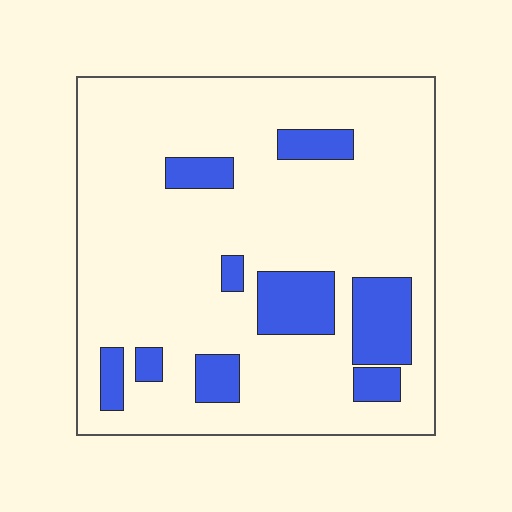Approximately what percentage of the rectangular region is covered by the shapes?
Approximately 15%.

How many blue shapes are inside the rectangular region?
9.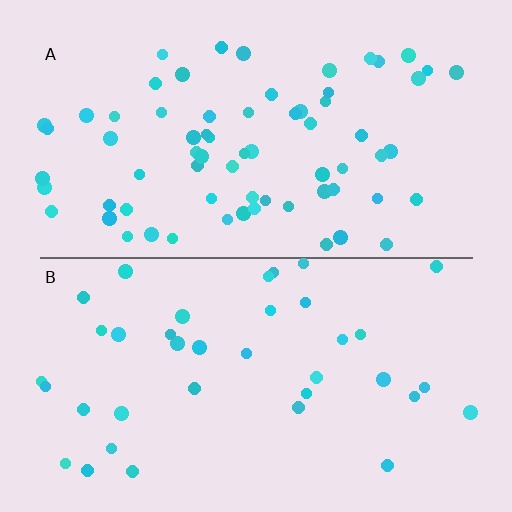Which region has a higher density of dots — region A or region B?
A (the top).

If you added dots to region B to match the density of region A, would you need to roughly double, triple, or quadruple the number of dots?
Approximately double.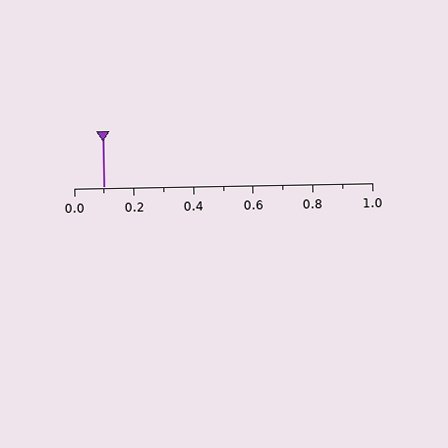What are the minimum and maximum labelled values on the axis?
The axis runs from 0.0 to 1.0.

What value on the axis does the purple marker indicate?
The marker indicates approximately 0.1.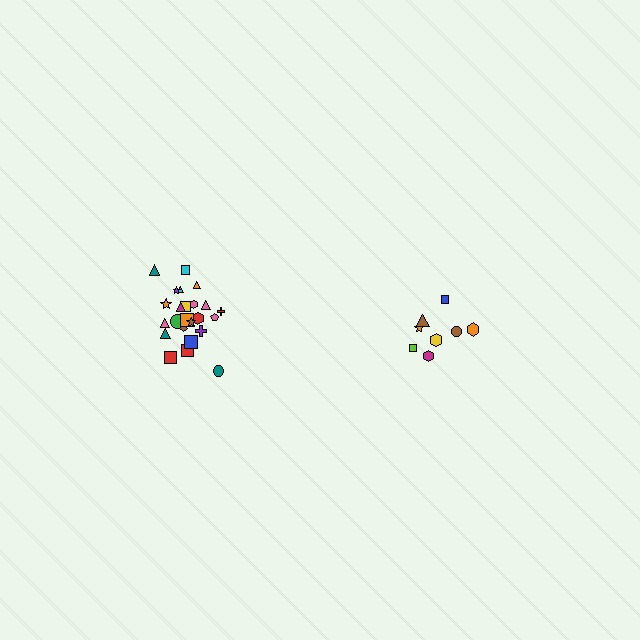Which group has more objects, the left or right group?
The left group.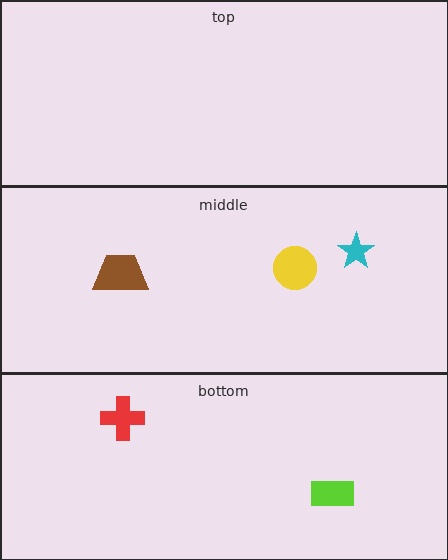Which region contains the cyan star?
The middle region.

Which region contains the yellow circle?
The middle region.